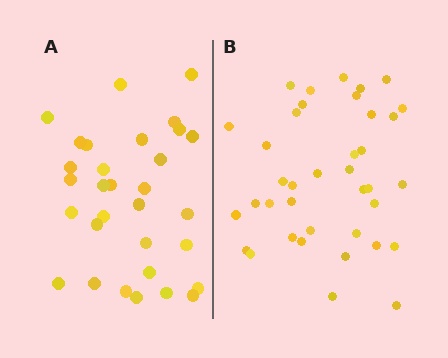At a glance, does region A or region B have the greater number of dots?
Region B (the right region) has more dots.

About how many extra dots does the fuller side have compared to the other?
Region B has roughly 8 or so more dots than region A.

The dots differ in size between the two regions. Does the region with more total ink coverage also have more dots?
No. Region A has more total ink coverage because its dots are larger, but region B actually contains more individual dots. Total area can be misleading — the number of items is what matters here.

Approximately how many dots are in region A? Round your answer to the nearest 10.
About 30 dots. (The exact count is 31, which rounds to 30.)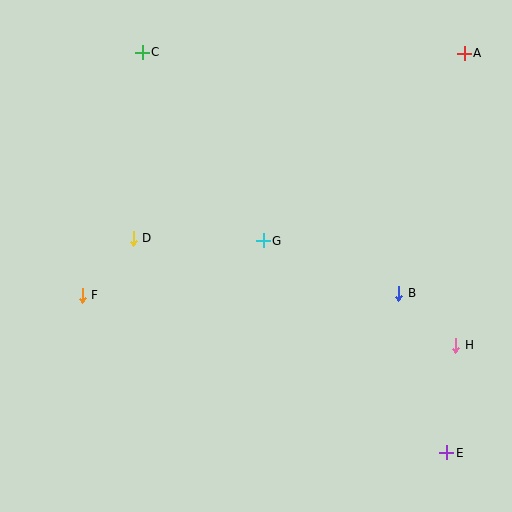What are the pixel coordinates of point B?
Point B is at (399, 293).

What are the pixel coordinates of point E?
Point E is at (447, 453).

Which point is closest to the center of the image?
Point G at (263, 241) is closest to the center.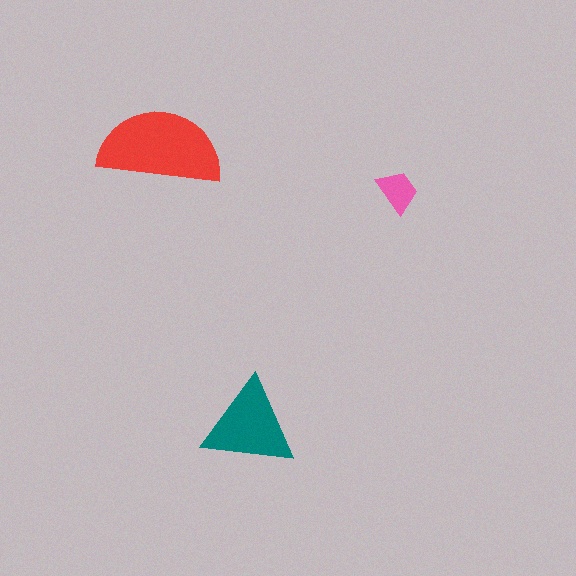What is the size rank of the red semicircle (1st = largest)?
1st.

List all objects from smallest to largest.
The pink trapezoid, the teal triangle, the red semicircle.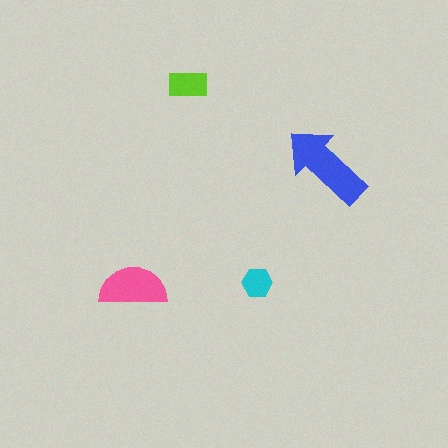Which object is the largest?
The blue arrow.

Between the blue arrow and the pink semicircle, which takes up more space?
The blue arrow.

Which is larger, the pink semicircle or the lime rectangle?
The pink semicircle.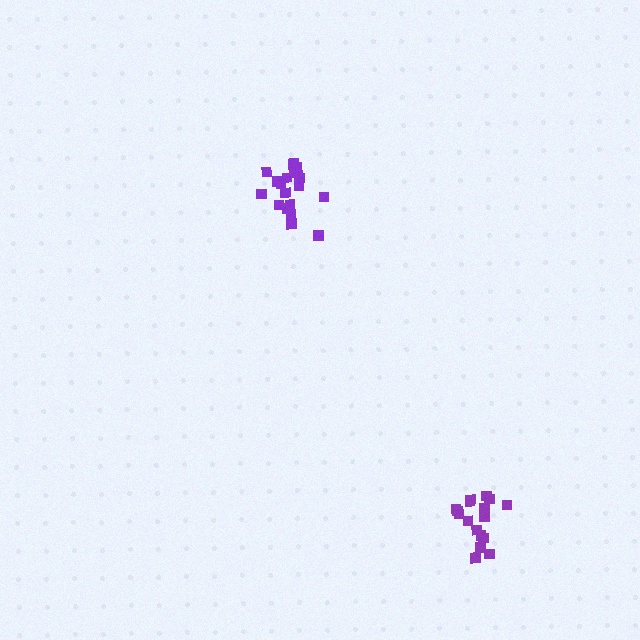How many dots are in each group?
Group 1: 17 dots, Group 2: 18 dots (35 total).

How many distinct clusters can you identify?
There are 2 distinct clusters.